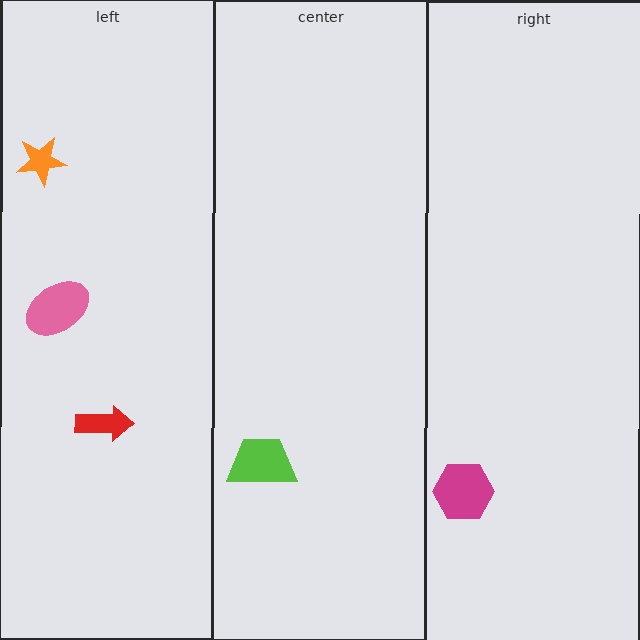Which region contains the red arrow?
The left region.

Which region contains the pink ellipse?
The left region.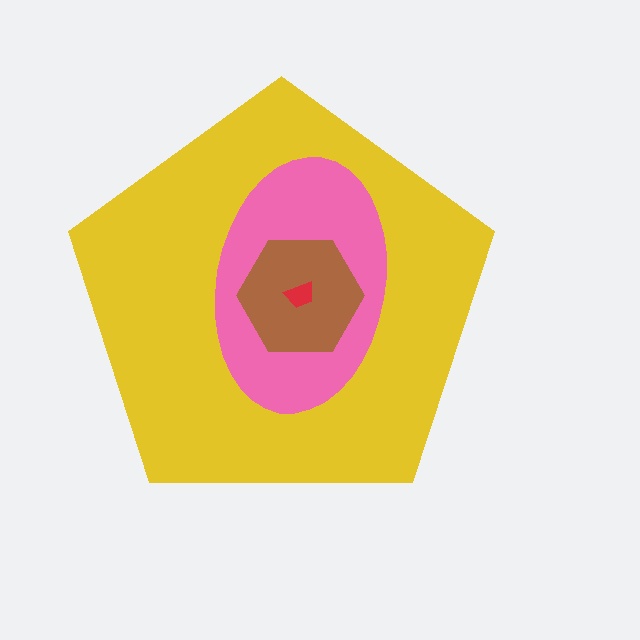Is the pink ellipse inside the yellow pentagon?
Yes.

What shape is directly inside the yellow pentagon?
The pink ellipse.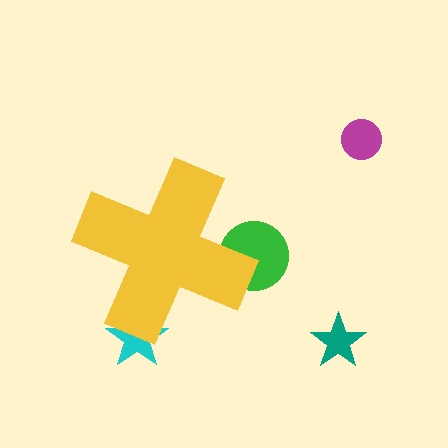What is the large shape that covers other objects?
A yellow cross.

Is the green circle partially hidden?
Yes, the green circle is partially hidden behind the yellow cross.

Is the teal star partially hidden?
No, the teal star is fully visible.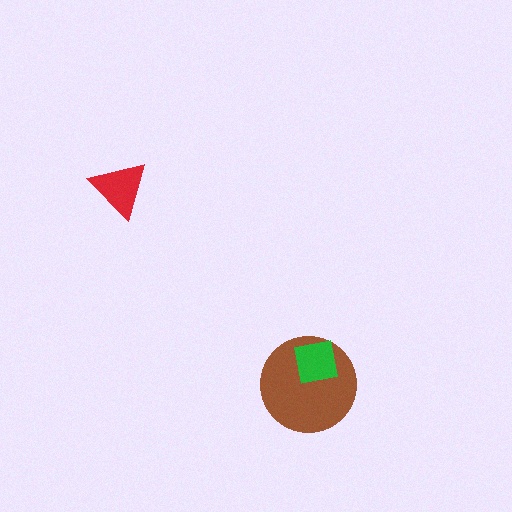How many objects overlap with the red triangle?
0 objects overlap with the red triangle.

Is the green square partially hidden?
No, no other shape covers it.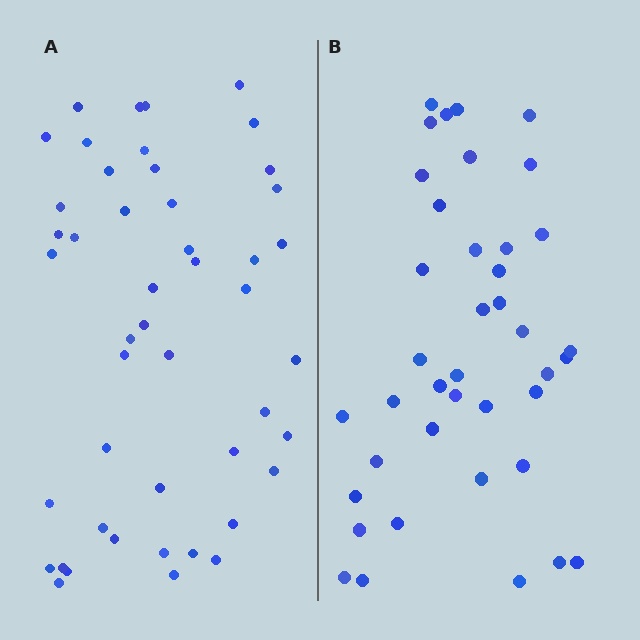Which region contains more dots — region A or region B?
Region A (the left region) has more dots.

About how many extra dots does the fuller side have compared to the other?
Region A has roughly 8 or so more dots than region B.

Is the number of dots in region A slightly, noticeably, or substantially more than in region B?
Region A has only slightly more — the two regions are fairly close. The ratio is roughly 1.2 to 1.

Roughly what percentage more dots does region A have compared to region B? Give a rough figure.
About 20% more.